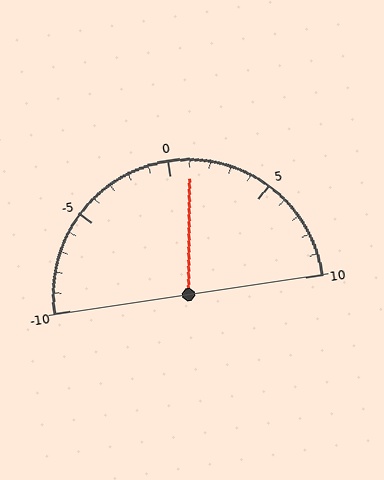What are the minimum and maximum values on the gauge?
The gauge ranges from -10 to 10.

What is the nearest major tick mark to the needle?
The nearest major tick mark is 0.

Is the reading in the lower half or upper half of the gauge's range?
The reading is in the upper half of the range (-10 to 10).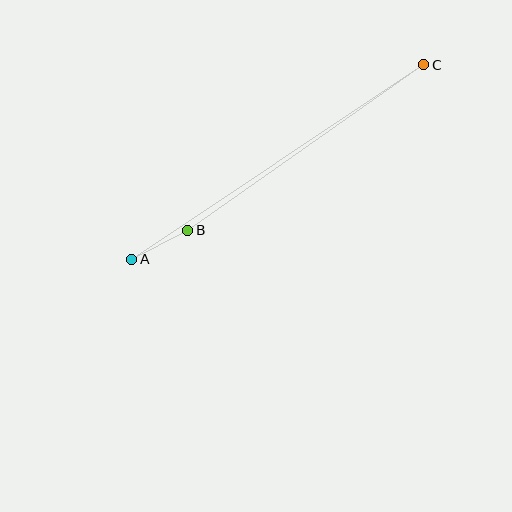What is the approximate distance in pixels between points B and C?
The distance between B and C is approximately 288 pixels.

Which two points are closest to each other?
Points A and B are closest to each other.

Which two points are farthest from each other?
Points A and C are farthest from each other.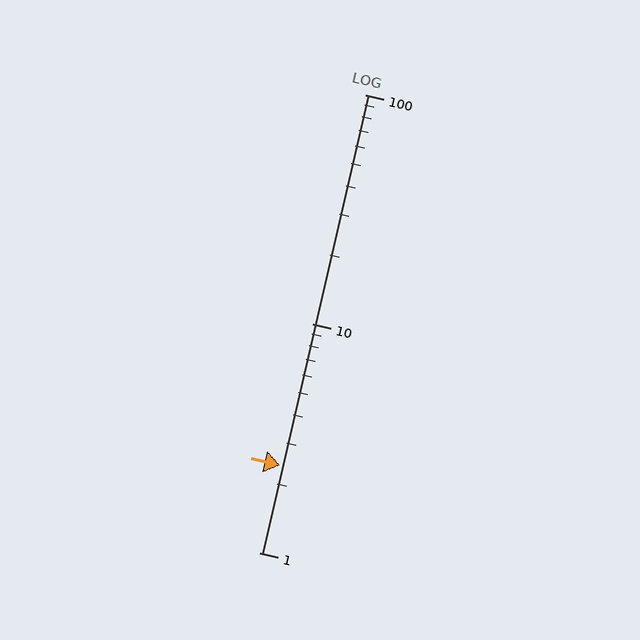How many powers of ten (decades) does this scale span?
The scale spans 2 decades, from 1 to 100.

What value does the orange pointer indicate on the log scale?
The pointer indicates approximately 2.4.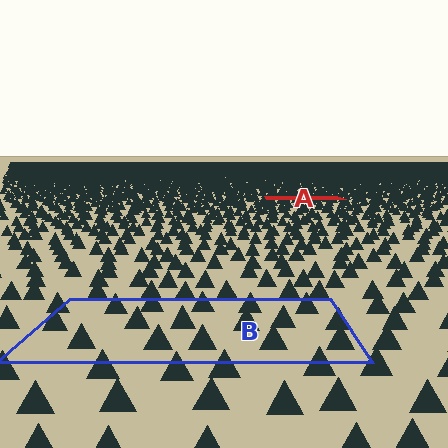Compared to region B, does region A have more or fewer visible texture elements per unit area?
Region A has more texture elements per unit area — they are packed more densely because it is farther away.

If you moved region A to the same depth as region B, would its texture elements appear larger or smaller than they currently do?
They would appear larger. At a closer depth, the same texture elements are projected at a bigger on-screen size.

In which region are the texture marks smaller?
The texture marks are smaller in region A, because it is farther away.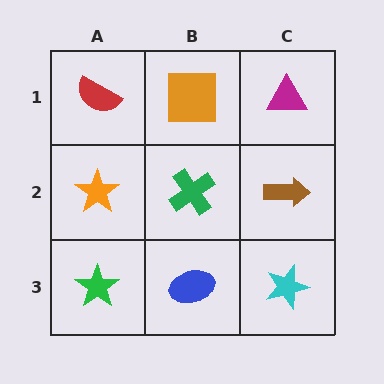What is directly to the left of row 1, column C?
An orange square.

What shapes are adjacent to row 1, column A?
An orange star (row 2, column A), an orange square (row 1, column B).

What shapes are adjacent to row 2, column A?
A red semicircle (row 1, column A), a green star (row 3, column A), a green cross (row 2, column B).